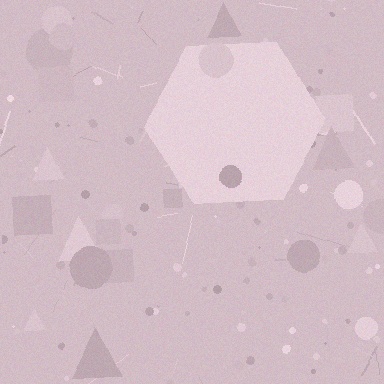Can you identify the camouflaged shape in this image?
The camouflaged shape is a hexagon.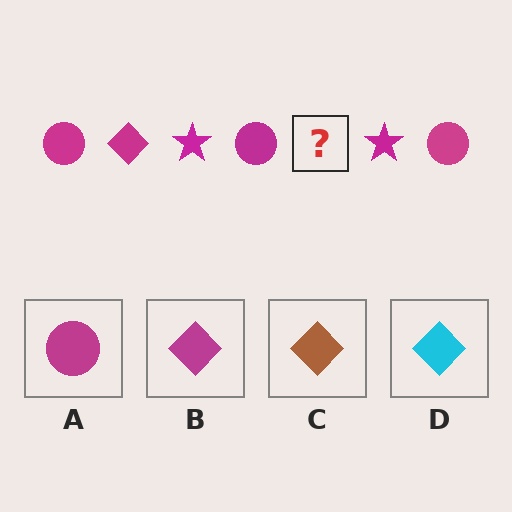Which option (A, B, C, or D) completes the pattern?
B.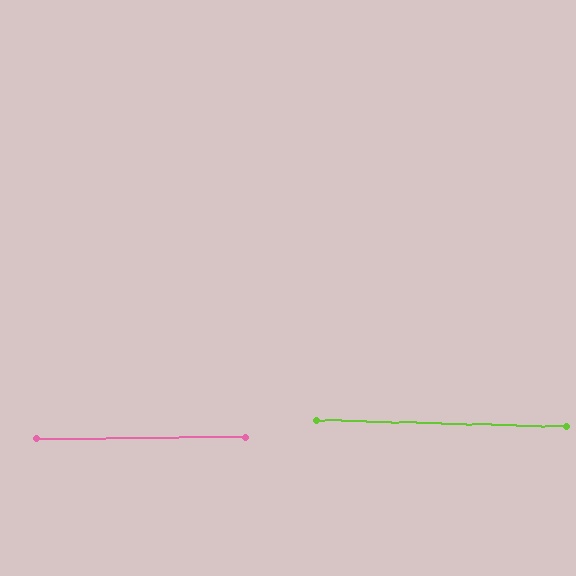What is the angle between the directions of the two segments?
Approximately 2 degrees.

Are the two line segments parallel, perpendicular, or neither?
Parallel — their directions differ by only 1.7°.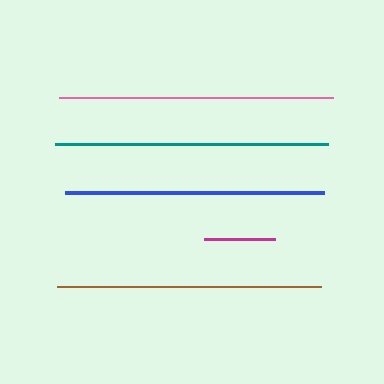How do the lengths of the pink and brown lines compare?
The pink and brown lines are approximately the same length.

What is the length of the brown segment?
The brown segment is approximately 264 pixels long.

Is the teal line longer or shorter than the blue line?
The teal line is longer than the blue line.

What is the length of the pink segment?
The pink segment is approximately 274 pixels long.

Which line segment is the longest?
The pink line is the longest at approximately 274 pixels.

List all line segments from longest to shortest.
From longest to shortest: pink, teal, brown, blue, magenta.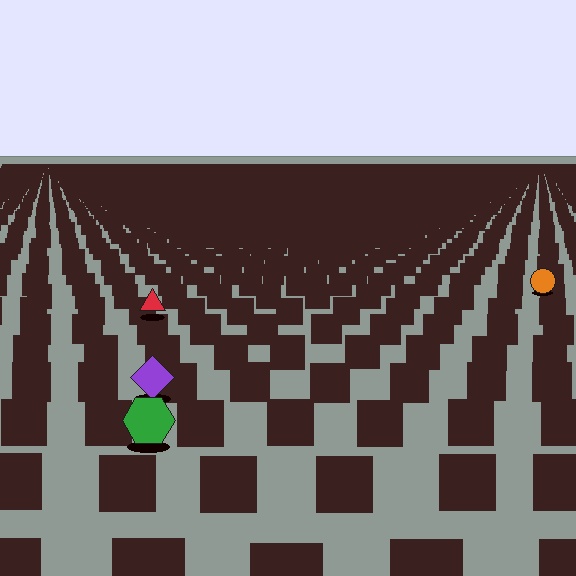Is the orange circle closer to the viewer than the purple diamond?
No. The purple diamond is closer — you can tell from the texture gradient: the ground texture is coarser near it.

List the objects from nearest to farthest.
From nearest to farthest: the green hexagon, the purple diamond, the red triangle, the orange circle.